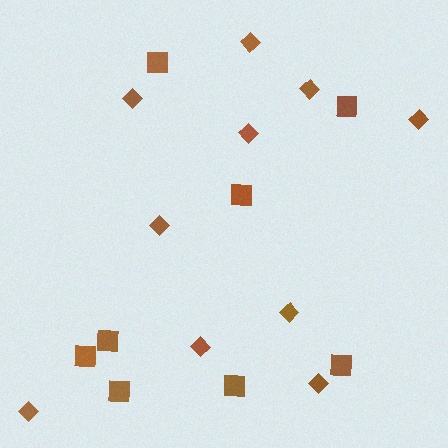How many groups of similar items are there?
There are 2 groups: one group of squares (8) and one group of diamonds (10).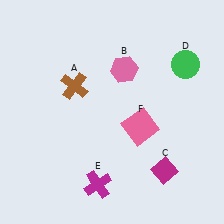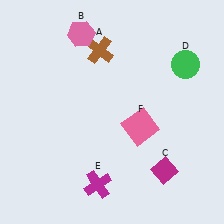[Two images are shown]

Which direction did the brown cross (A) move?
The brown cross (A) moved up.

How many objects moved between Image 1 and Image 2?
2 objects moved between the two images.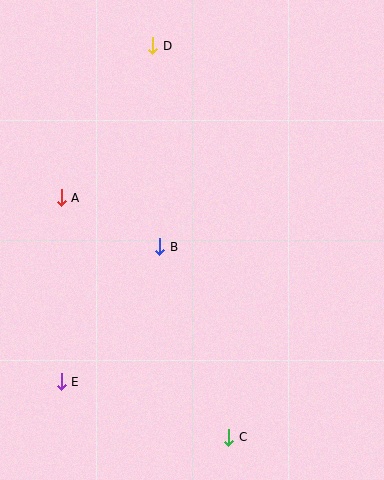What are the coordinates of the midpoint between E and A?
The midpoint between E and A is at (61, 290).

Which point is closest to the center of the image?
Point B at (160, 247) is closest to the center.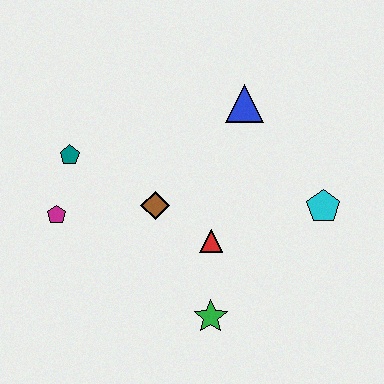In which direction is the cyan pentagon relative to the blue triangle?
The cyan pentagon is below the blue triangle.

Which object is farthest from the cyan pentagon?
The magenta pentagon is farthest from the cyan pentagon.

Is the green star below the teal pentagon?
Yes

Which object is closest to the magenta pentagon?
The teal pentagon is closest to the magenta pentagon.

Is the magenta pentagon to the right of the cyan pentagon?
No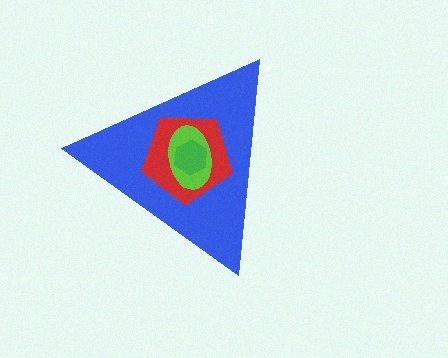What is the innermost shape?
The green hexagon.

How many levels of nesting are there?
4.